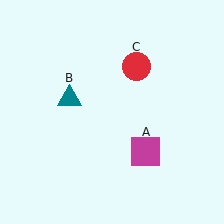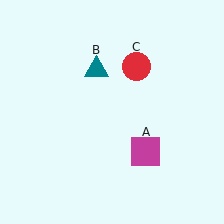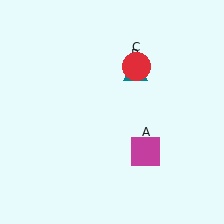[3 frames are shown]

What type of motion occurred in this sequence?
The teal triangle (object B) rotated clockwise around the center of the scene.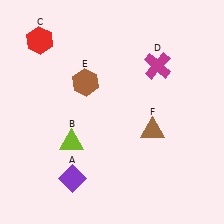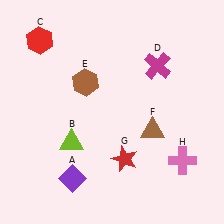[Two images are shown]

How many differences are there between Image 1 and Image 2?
There are 2 differences between the two images.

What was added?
A red star (G), a pink cross (H) were added in Image 2.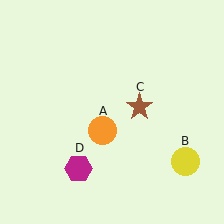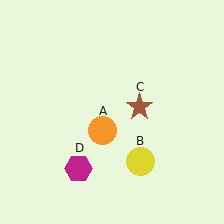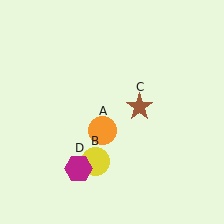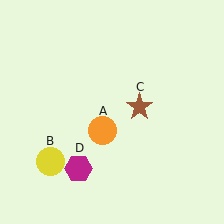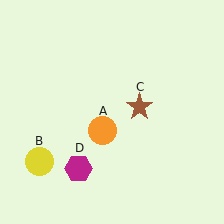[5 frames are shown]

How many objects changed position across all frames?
1 object changed position: yellow circle (object B).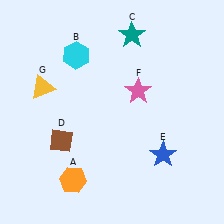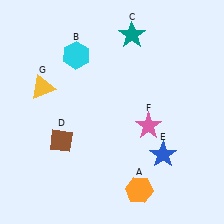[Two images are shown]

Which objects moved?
The objects that moved are: the orange hexagon (A), the pink star (F).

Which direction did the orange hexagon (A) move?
The orange hexagon (A) moved right.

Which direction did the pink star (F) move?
The pink star (F) moved down.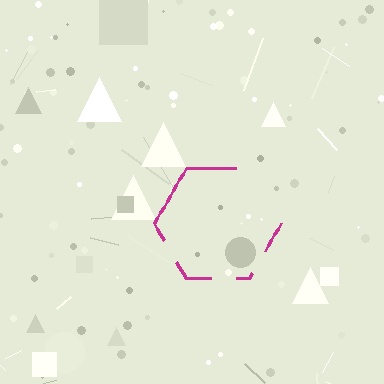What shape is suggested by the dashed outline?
The dashed outline suggests a hexagon.